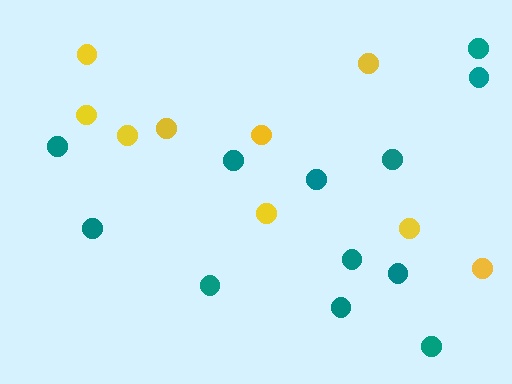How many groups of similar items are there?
There are 2 groups: one group of yellow circles (9) and one group of teal circles (12).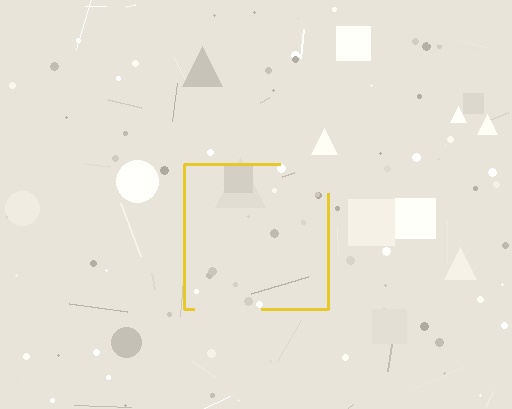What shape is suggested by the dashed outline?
The dashed outline suggests a square.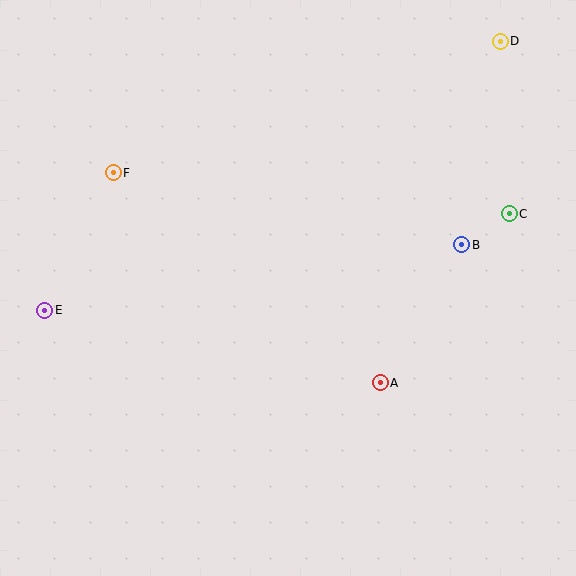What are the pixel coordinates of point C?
Point C is at (509, 214).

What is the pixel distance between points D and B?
The distance between D and B is 207 pixels.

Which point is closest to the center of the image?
Point A at (380, 383) is closest to the center.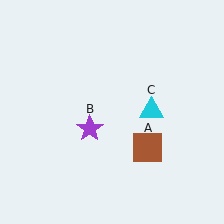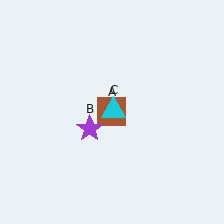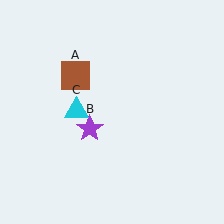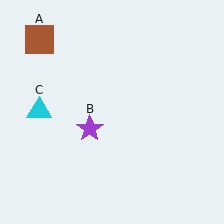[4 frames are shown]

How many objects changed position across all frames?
2 objects changed position: brown square (object A), cyan triangle (object C).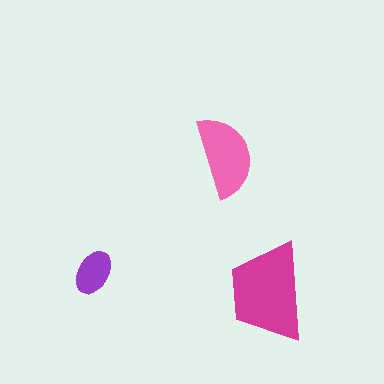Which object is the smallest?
The purple ellipse.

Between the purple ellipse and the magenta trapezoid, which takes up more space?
The magenta trapezoid.